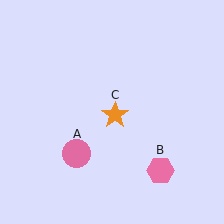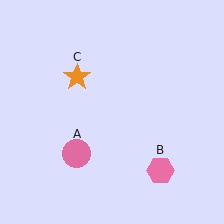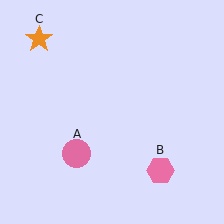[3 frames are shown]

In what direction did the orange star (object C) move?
The orange star (object C) moved up and to the left.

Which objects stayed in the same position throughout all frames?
Pink circle (object A) and pink hexagon (object B) remained stationary.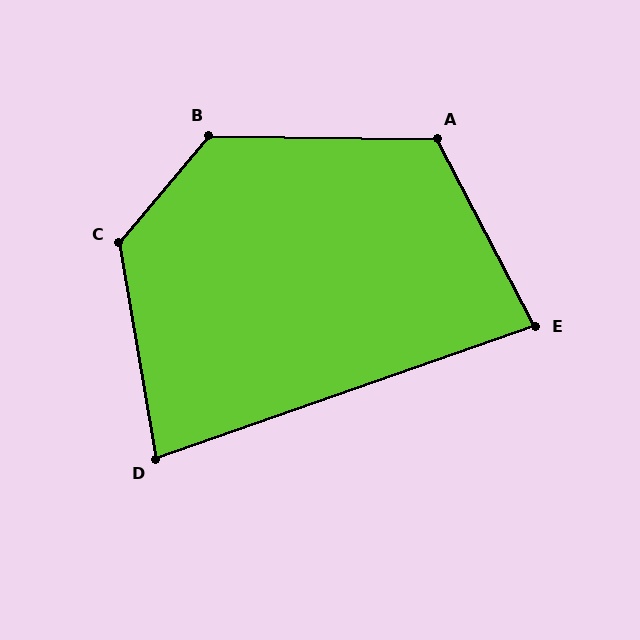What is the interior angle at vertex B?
Approximately 129 degrees (obtuse).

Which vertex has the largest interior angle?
C, at approximately 130 degrees.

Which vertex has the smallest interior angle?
D, at approximately 80 degrees.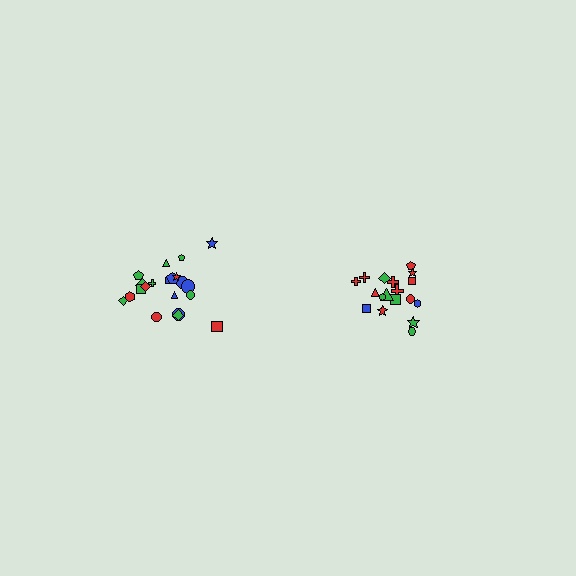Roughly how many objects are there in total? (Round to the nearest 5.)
Roughly 40 objects in total.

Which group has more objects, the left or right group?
The left group.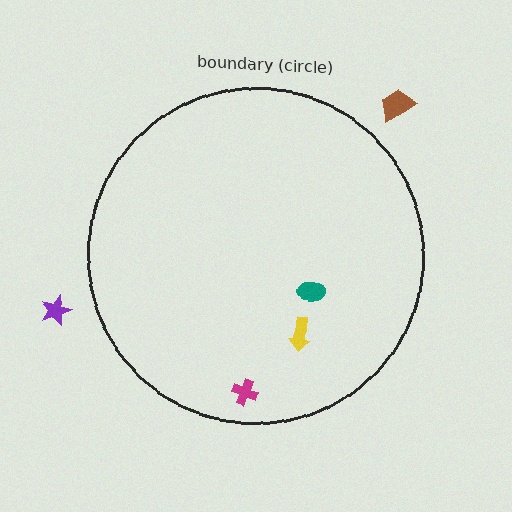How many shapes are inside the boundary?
3 inside, 2 outside.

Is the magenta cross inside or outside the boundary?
Inside.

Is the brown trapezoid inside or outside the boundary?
Outside.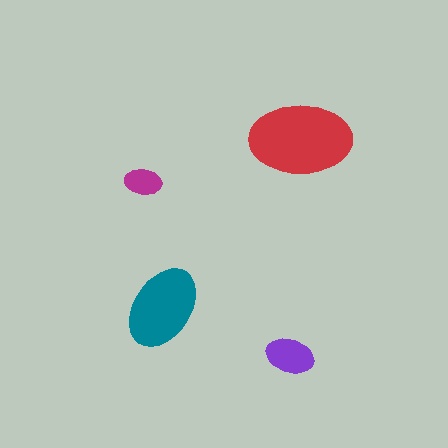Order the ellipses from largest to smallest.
the red one, the teal one, the purple one, the magenta one.